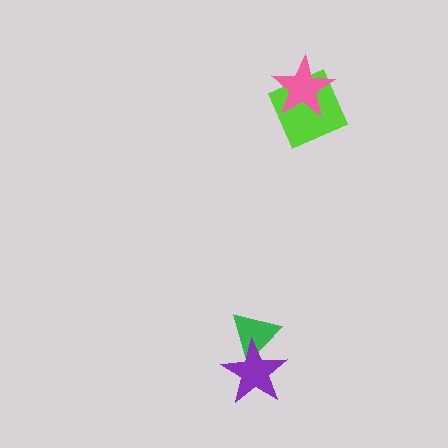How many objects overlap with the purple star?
1 object overlaps with the purple star.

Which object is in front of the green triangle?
The purple star is in front of the green triangle.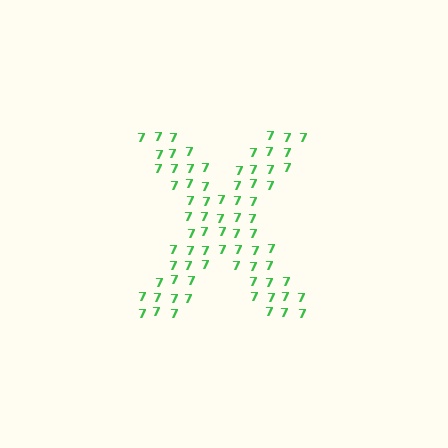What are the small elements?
The small elements are digit 7's.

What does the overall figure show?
The overall figure shows the letter X.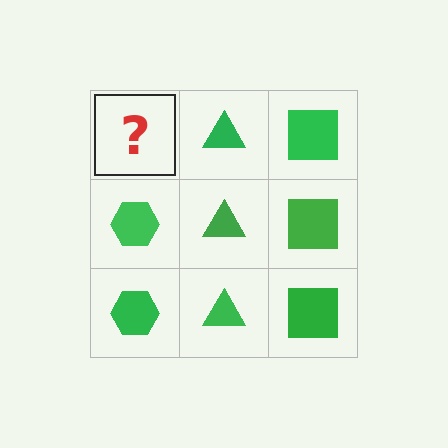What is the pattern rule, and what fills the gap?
The rule is that each column has a consistent shape. The gap should be filled with a green hexagon.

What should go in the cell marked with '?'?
The missing cell should contain a green hexagon.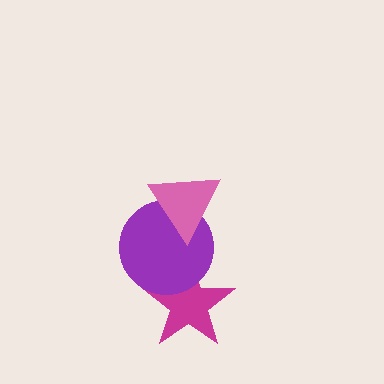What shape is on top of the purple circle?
The pink triangle is on top of the purple circle.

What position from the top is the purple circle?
The purple circle is 2nd from the top.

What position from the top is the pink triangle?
The pink triangle is 1st from the top.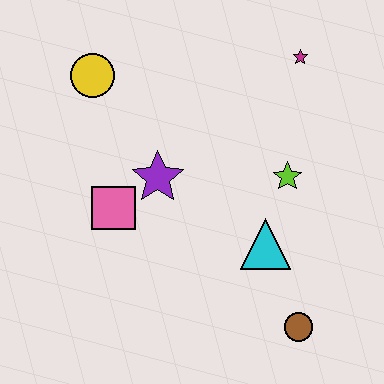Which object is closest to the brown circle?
The cyan triangle is closest to the brown circle.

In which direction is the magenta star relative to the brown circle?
The magenta star is above the brown circle.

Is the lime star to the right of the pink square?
Yes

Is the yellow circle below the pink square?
No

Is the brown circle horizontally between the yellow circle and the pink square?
No